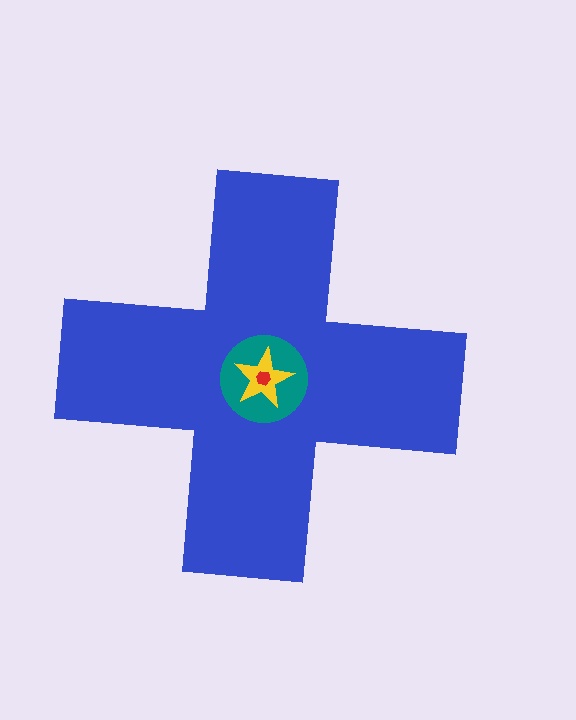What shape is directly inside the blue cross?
The teal circle.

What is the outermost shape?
The blue cross.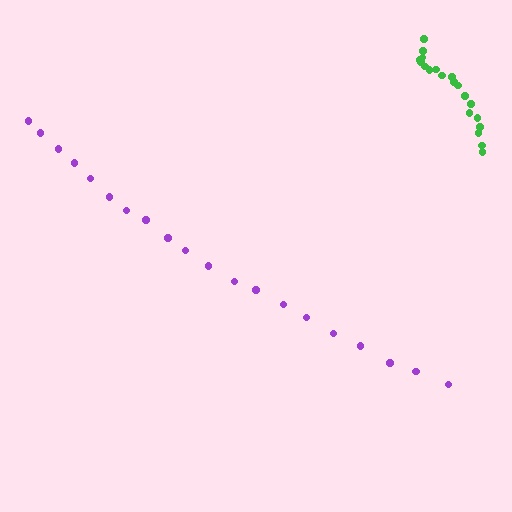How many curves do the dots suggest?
There are 2 distinct paths.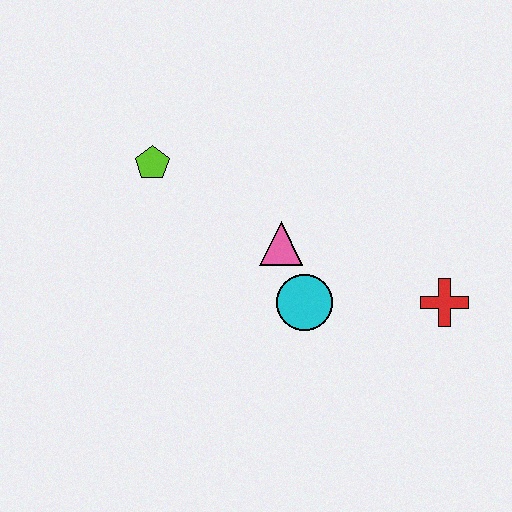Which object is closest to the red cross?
The cyan circle is closest to the red cross.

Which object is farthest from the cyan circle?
The lime pentagon is farthest from the cyan circle.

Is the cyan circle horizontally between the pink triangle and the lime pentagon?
No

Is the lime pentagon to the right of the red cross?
No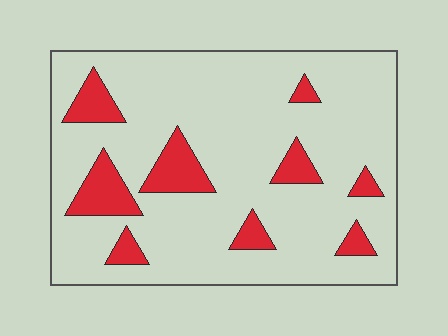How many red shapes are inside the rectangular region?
9.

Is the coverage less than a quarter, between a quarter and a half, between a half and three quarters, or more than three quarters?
Less than a quarter.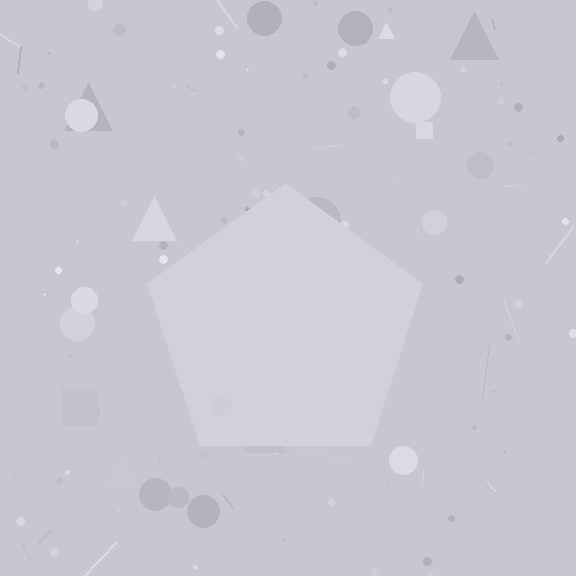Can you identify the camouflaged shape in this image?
The camouflaged shape is a pentagon.